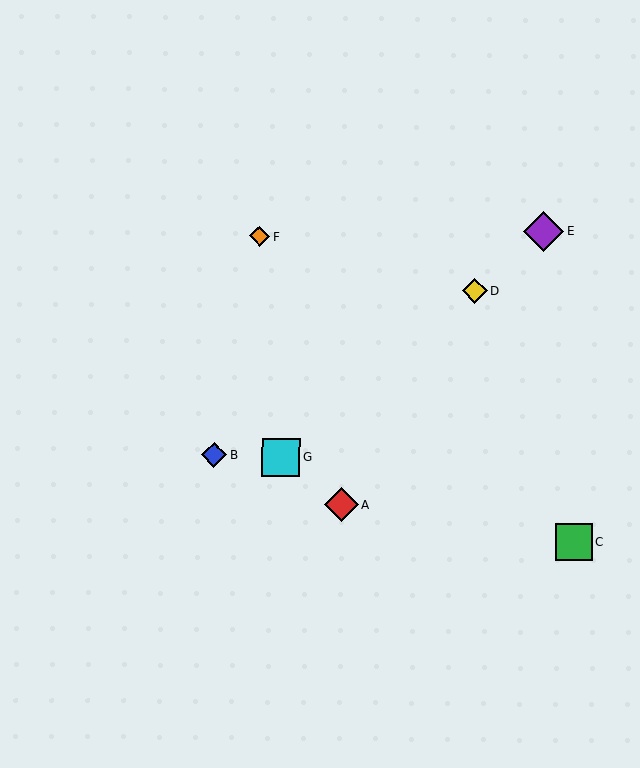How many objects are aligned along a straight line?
3 objects (D, E, G) are aligned along a straight line.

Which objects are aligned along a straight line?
Objects D, E, G are aligned along a straight line.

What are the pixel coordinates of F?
Object F is at (260, 236).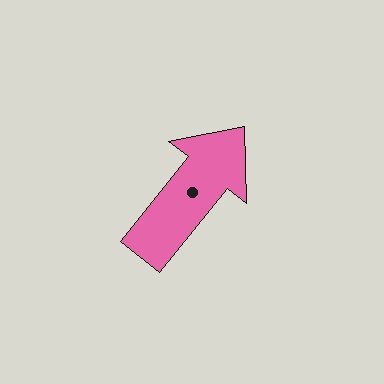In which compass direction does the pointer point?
Northeast.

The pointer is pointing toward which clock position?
Roughly 1 o'clock.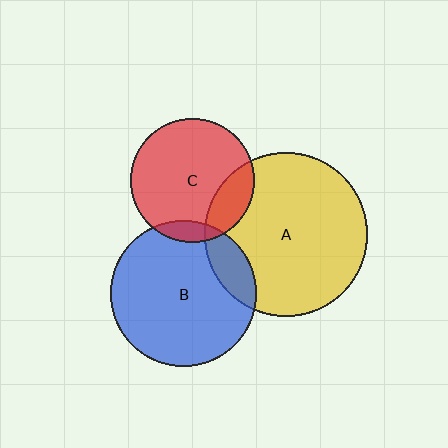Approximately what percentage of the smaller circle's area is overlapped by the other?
Approximately 15%.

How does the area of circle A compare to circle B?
Approximately 1.3 times.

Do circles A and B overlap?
Yes.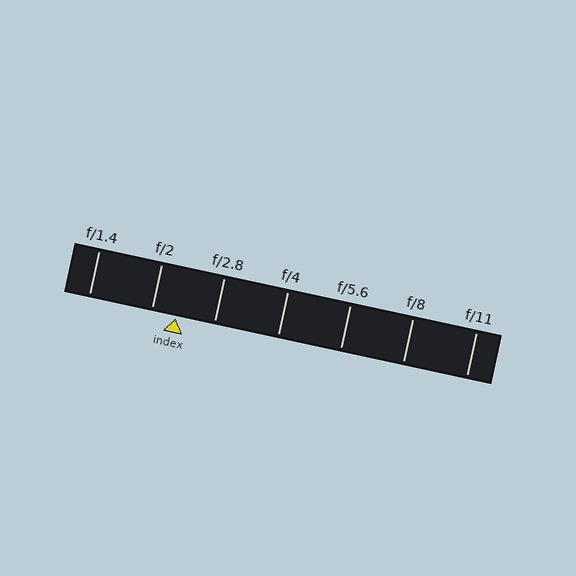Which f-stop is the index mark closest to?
The index mark is closest to f/2.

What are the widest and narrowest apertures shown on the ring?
The widest aperture shown is f/1.4 and the narrowest is f/11.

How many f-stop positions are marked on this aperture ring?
There are 7 f-stop positions marked.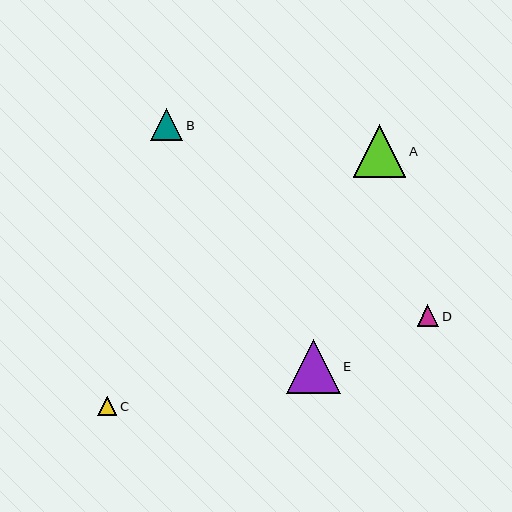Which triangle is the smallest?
Triangle C is the smallest with a size of approximately 19 pixels.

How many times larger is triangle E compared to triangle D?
Triangle E is approximately 2.5 times the size of triangle D.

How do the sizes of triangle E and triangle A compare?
Triangle E and triangle A are approximately the same size.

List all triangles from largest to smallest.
From largest to smallest: E, A, B, D, C.